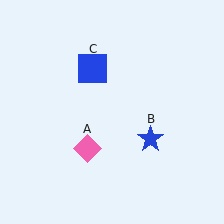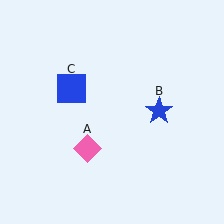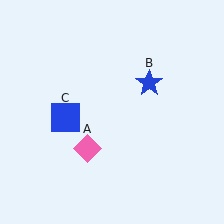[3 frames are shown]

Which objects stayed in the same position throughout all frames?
Pink diamond (object A) remained stationary.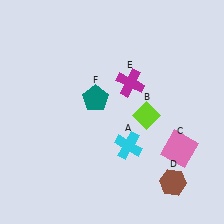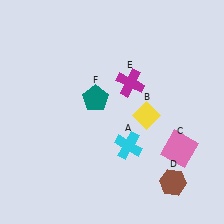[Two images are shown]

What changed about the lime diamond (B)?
In Image 1, B is lime. In Image 2, it changed to yellow.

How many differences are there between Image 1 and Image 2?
There is 1 difference between the two images.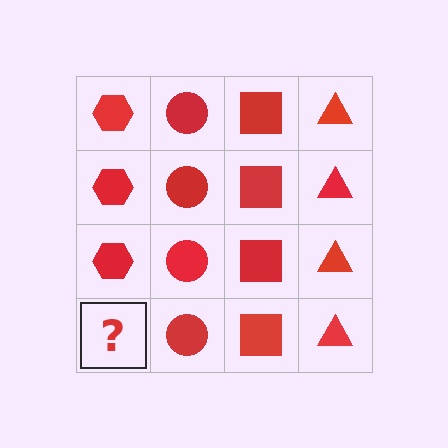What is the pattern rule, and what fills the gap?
The rule is that each column has a consistent shape. The gap should be filled with a red hexagon.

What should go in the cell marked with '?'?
The missing cell should contain a red hexagon.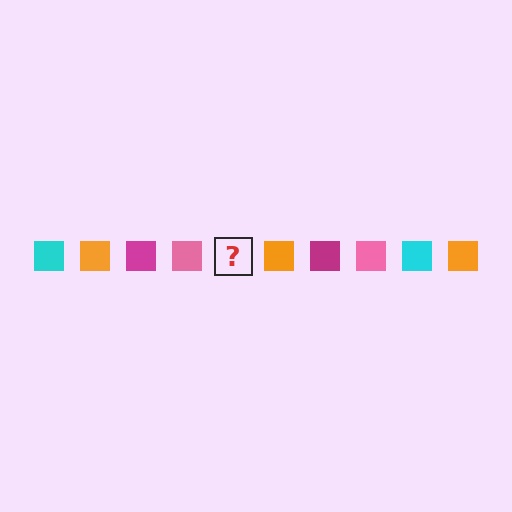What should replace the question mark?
The question mark should be replaced with a cyan square.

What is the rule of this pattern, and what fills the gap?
The rule is that the pattern cycles through cyan, orange, magenta, pink squares. The gap should be filled with a cyan square.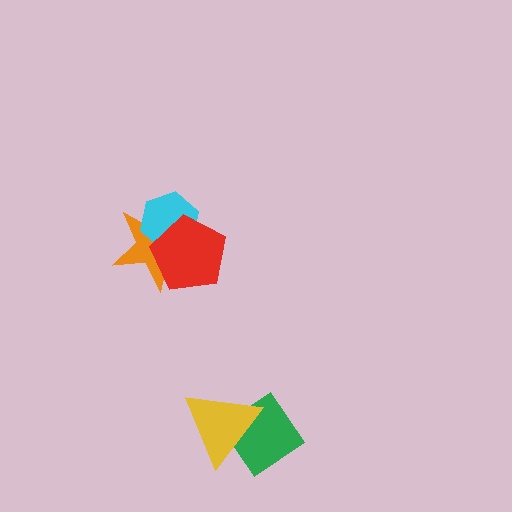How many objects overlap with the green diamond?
1 object overlaps with the green diamond.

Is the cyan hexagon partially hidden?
Yes, it is partially covered by another shape.